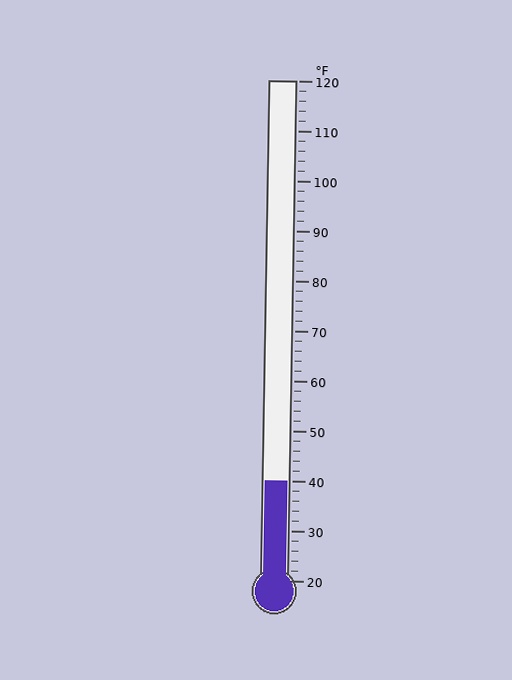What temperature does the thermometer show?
The thermometer shows approximately 40°F.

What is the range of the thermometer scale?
The thermometer scale ranges from 20°F to 120°F.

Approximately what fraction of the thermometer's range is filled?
The thermometer is filled to approximately 20% of its range.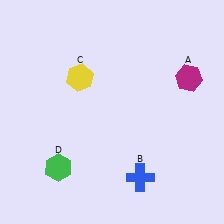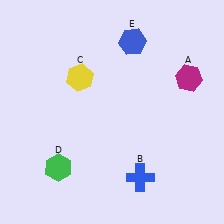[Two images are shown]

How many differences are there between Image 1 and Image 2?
There is 1 difference between the two images.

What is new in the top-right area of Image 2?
A blue hexagon (E) was added in the top-right area of Image 2.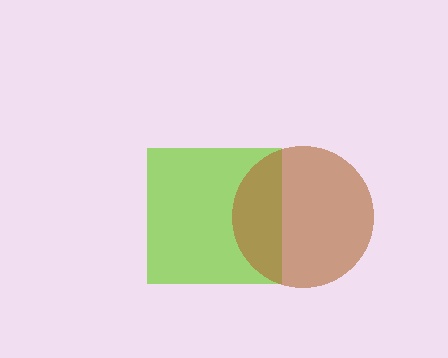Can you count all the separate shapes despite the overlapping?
Yes, there are 2 separate shapes.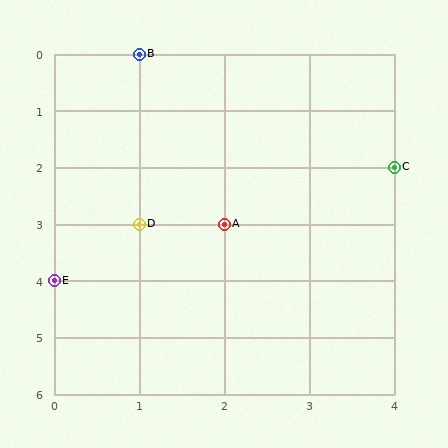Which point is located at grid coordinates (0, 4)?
Point E is at (0, 4).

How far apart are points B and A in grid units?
Points B and A are 1 column and 3 rows apart (about 3.2 grid units diagonally).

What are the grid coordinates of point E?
Point E is at grid coordinates (0, 4).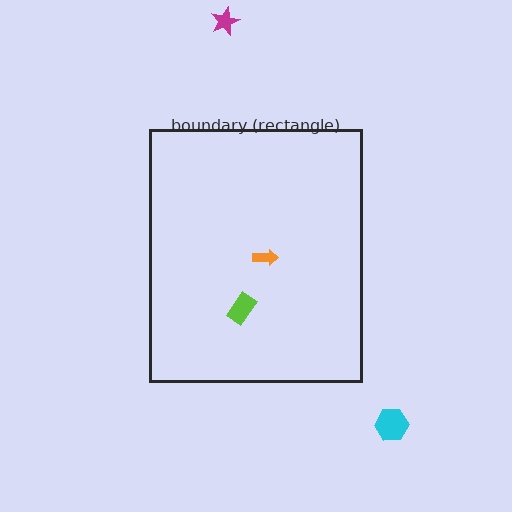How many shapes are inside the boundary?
2 inside, 2 outside.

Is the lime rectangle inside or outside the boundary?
Inside.